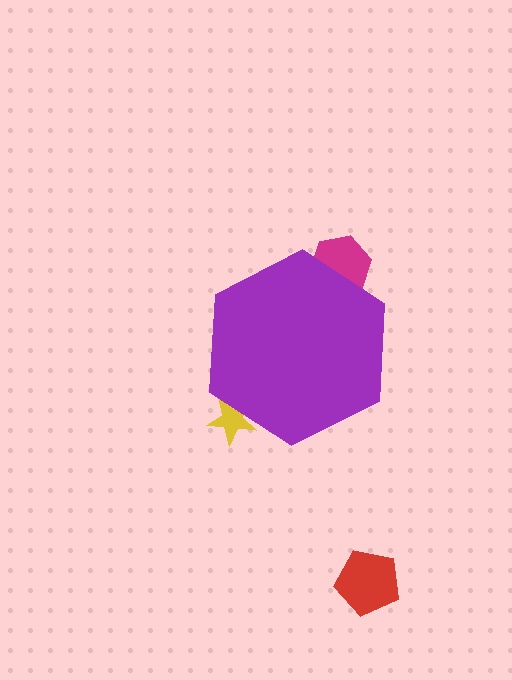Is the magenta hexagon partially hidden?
Yes, the magenta hexagon is partially hidden behind the purple hexagon.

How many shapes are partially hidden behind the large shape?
2 shapes are partially hidden.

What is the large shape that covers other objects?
A purple hexagon.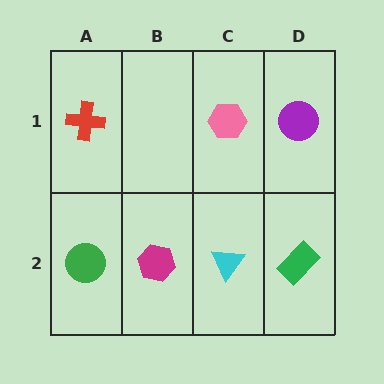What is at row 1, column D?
A purple circle.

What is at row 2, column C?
A cyan triangle.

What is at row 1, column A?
A red cross.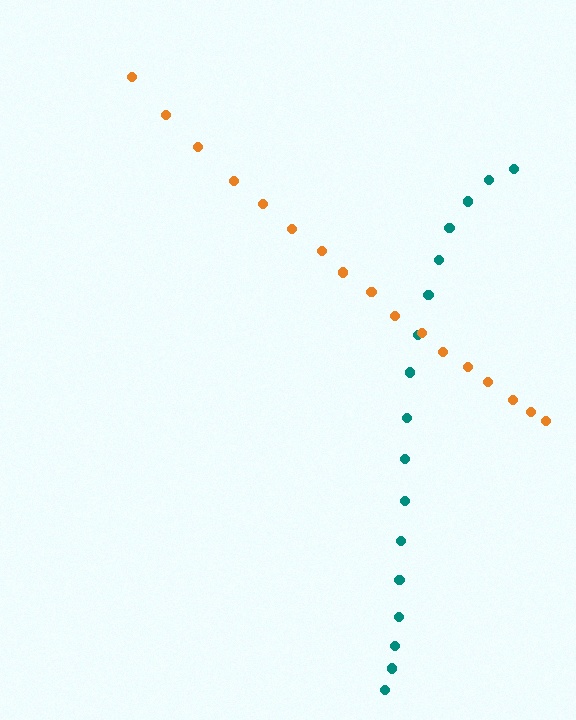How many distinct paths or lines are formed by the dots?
There are 2 distinct paths.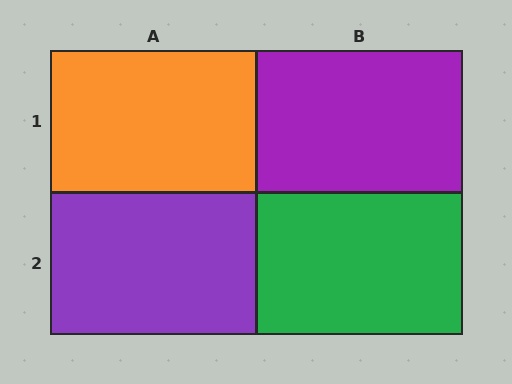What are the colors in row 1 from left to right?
Orange, purple.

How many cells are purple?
2 cells are purple.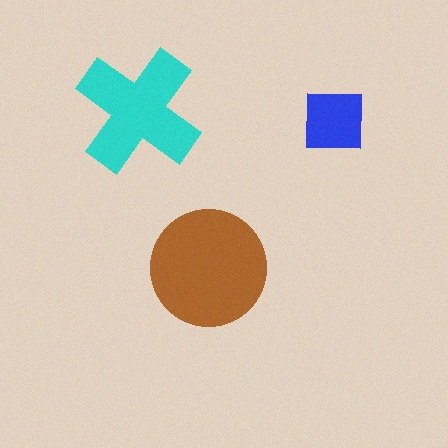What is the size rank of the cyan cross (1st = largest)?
2nd.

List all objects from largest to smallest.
The brown circle, the cyan cross, the blue square.